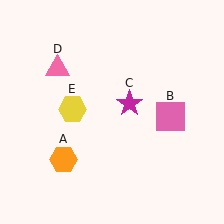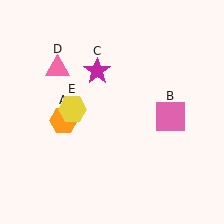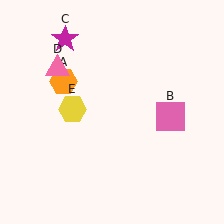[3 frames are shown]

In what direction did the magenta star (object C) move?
The magenta star (object C) moved up and to the left.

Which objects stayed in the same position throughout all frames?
Pink square (object B) and pink triangle (object D) and yellow hexagon (object E) remained stationary.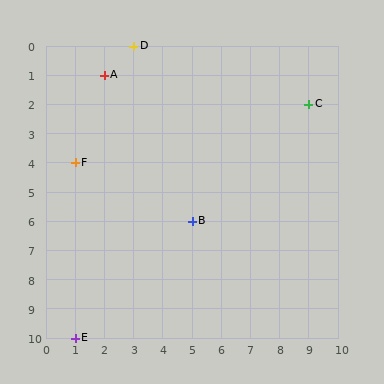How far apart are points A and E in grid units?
Points A and E are 1 column and 9 rows apart (about 9.1 grid units diagonally).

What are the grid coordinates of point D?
Point D is at grid coordinates (3, 0).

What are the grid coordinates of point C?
Point C is at grid coordinates (9, 2).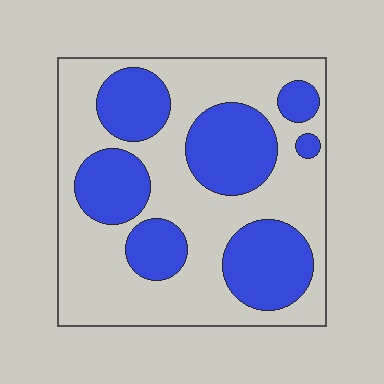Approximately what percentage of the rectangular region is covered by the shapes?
Approximately 40%.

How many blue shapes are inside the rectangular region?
7.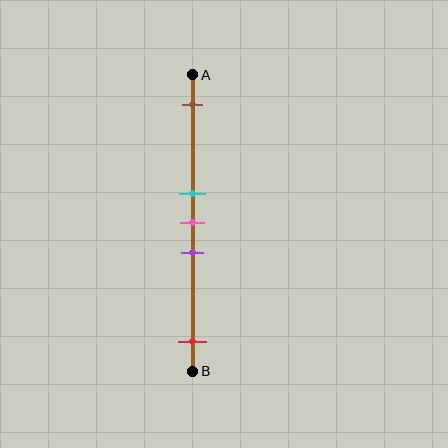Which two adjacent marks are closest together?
The cyan and pink marks are the closest adjacent pair.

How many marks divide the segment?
There are 5 marks dividing the segment.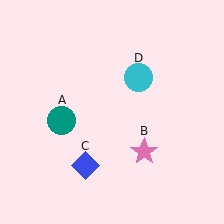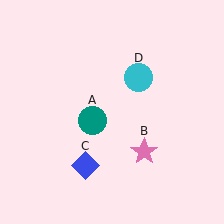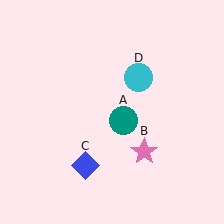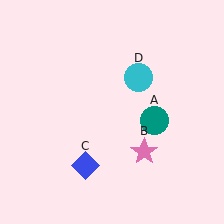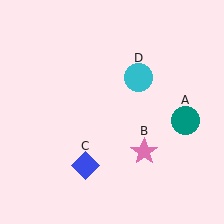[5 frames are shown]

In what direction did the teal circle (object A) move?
The teal circle (object A) moved right.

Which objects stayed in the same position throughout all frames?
Pink star (object B) and blue diamond (object C) and cyan circle (object D) remained stationary.